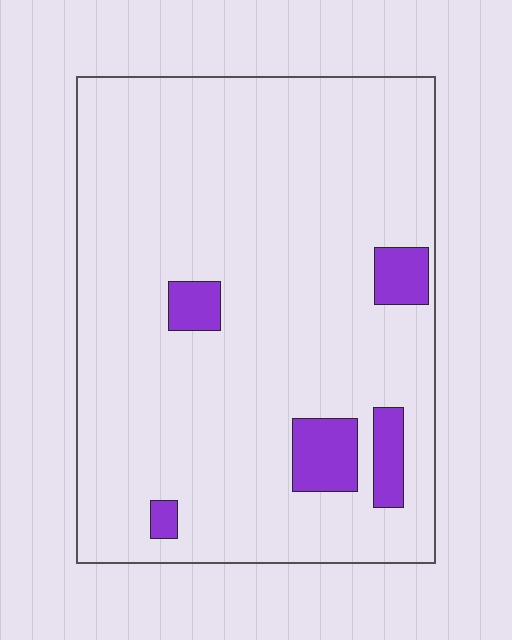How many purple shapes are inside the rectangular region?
5.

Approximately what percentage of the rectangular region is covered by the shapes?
Approximately 10%.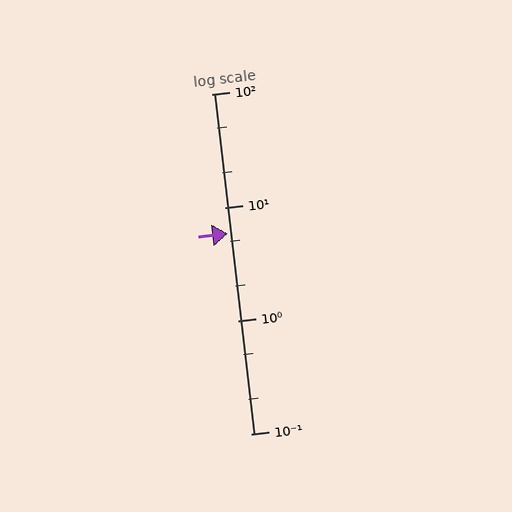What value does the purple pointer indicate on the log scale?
The pointer indicates approximately 5.8.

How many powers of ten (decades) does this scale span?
The scale spans 3 decades, from 0.1 to 100.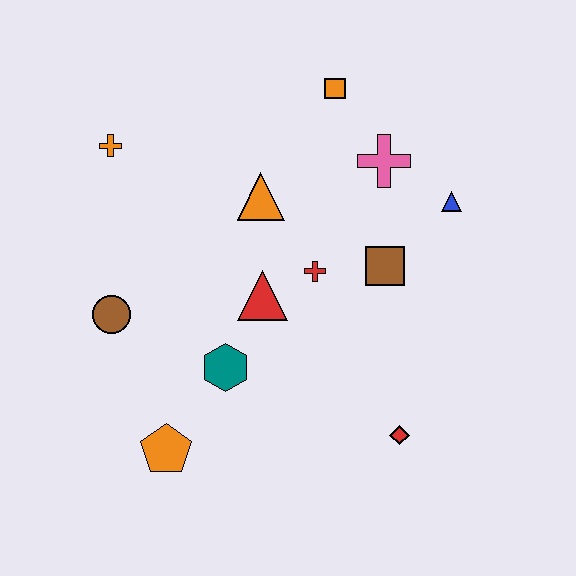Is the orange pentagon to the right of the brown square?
No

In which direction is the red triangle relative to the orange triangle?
The red triangle is below the orange triangle.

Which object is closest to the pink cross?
The blue triangle is closest to the pink cross.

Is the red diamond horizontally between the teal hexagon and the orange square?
No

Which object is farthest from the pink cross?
The orange pentagon is farthest from the pink cross.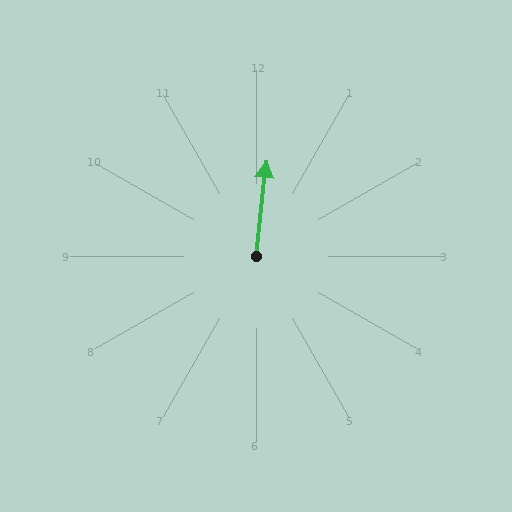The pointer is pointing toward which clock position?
Roughly 12 o'clock.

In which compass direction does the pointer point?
North.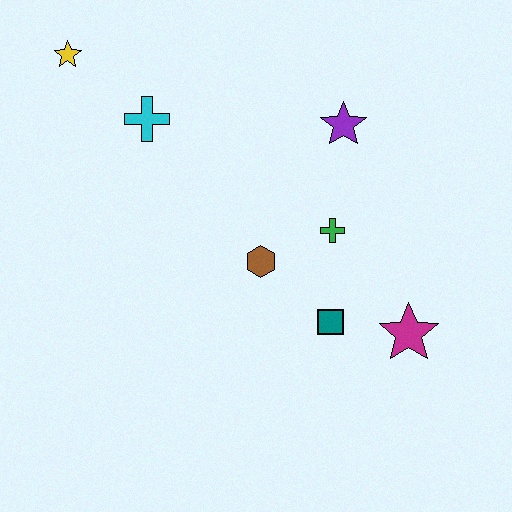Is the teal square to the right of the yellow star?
Yes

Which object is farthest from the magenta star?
The yellow star is farthest from the magenta star.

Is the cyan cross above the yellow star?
No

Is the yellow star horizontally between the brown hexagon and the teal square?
No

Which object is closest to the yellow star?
The cyan cross is closest to the yellow star.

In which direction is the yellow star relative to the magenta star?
The yellow star is to the left of the magenta star.